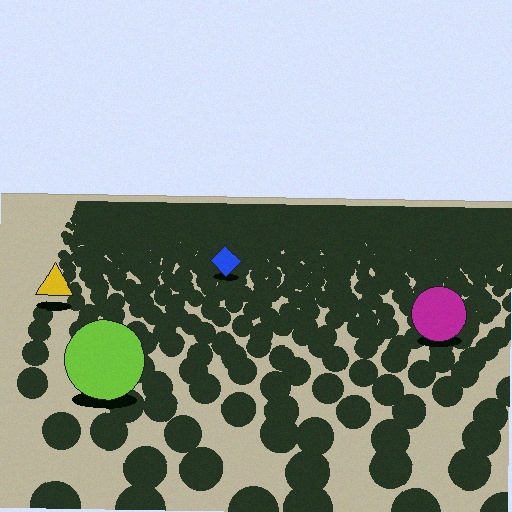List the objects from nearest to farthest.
From nearest to farthest: the lime circle, the magenta circle, the yellow triangle, the blue diamond.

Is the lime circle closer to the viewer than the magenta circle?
Yes. The lime circle is closer — you can tell from the texture gradient: the ground texture is coarser near it.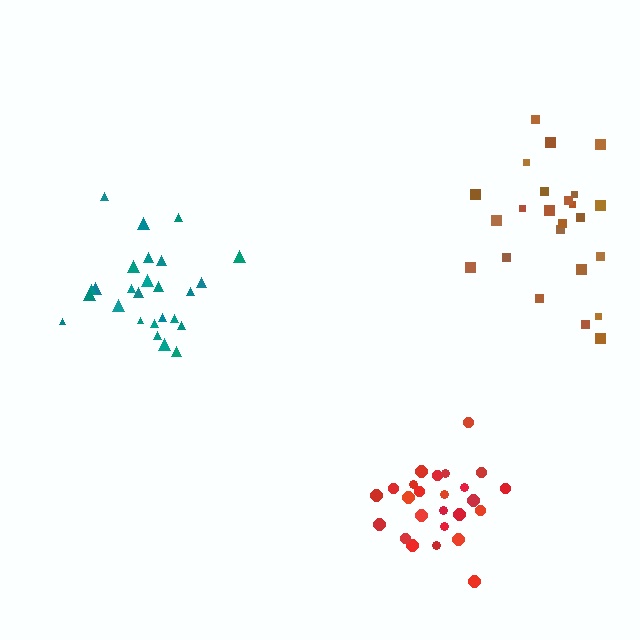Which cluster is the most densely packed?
Teal.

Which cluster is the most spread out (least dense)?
Brown.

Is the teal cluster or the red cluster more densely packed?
Teal.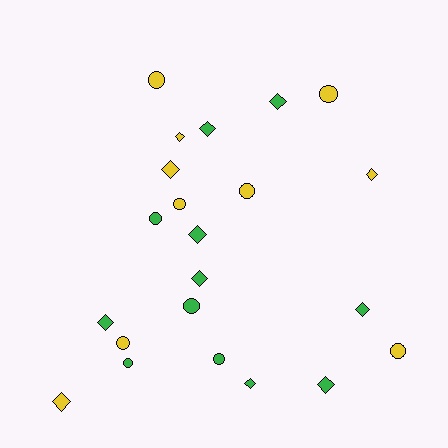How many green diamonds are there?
There are 8 green diamonds.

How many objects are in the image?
There are 22 objects.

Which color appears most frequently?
Green, with 12 objects.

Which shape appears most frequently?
Diamond, with 12 objects.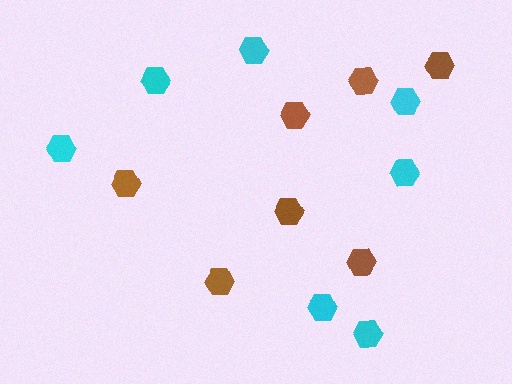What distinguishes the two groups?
There are 2 groups: one group of cyan hexagons (7) and one group of brown hexagons (7).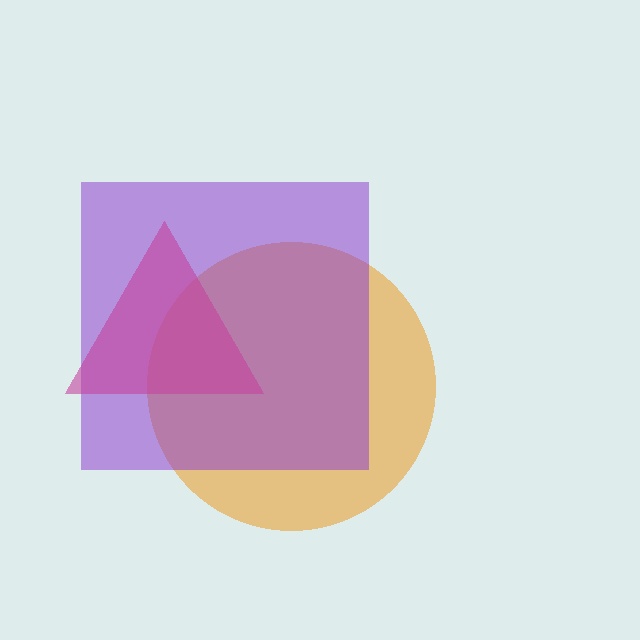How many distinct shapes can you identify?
There are 3 distinct shapes: an orange circle, a purple square, a magenta triangle.